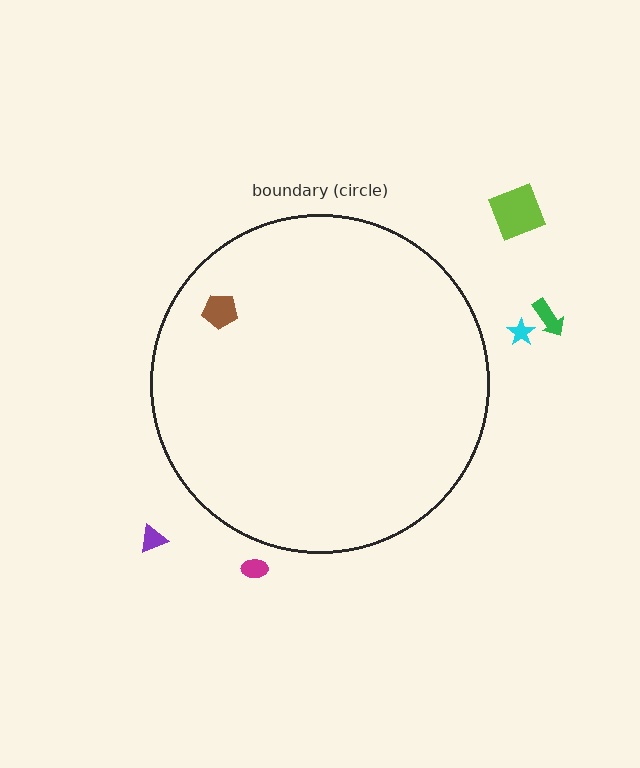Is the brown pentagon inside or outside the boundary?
Inside.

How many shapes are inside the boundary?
1 inside, 5 outside.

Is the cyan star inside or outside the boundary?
Outside.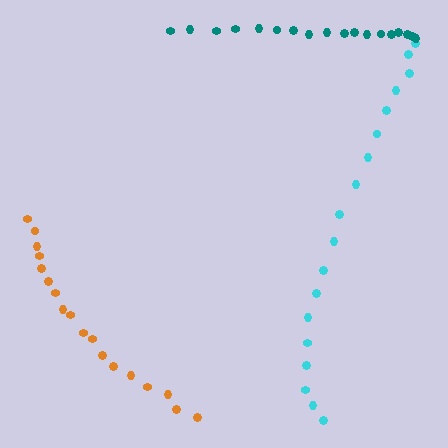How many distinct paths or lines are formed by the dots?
There are 3 distinct paths.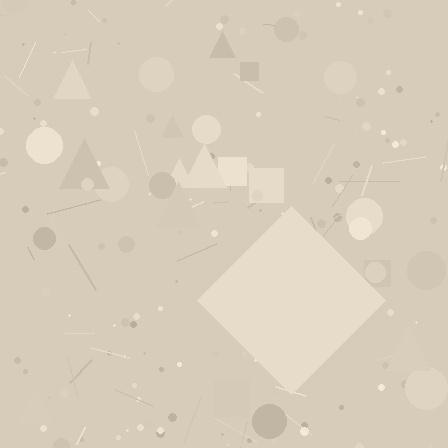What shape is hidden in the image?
A diamond is hidden in the image.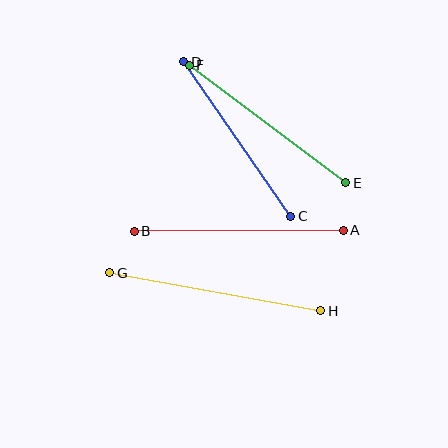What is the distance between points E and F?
The distance is approximately 196 pixels.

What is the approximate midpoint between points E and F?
The midpoint is at approximately (267, 124) pixels.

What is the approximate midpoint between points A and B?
The midpoint is at approximately (239, 231) pixels.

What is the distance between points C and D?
The distance is approximately 188 pixels.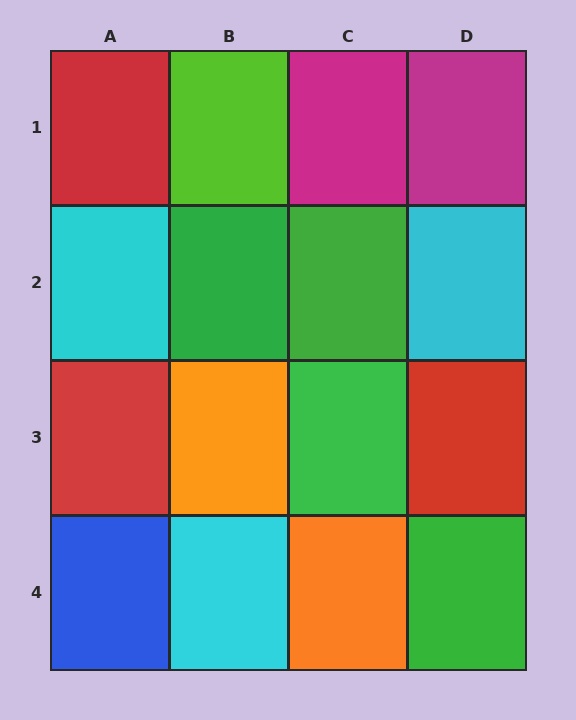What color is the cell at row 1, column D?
Magenta.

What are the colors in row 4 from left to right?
Blue, cyan, orange, green.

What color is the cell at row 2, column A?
Cyan.